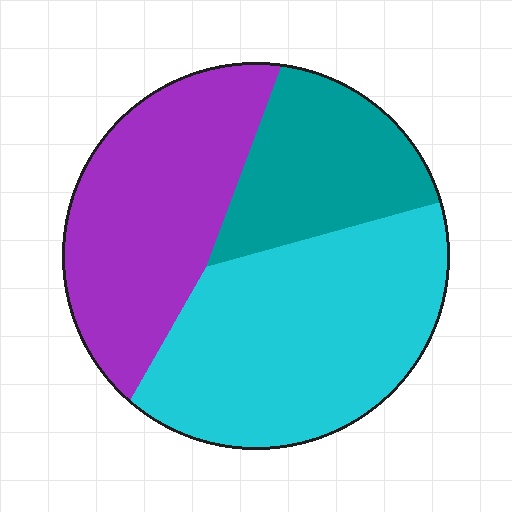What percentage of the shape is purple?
Purple takes up about one third (1/3) of the shape.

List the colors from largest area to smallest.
From largest to smallest: cyan, purple, teal.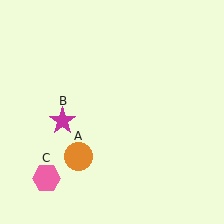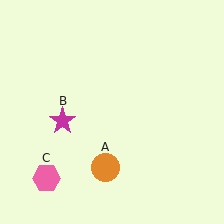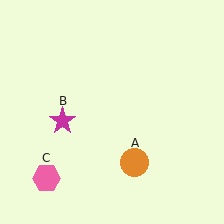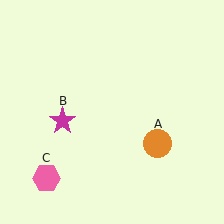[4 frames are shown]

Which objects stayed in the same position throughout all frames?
Magenta star (object B) and pink hexagon (object C) remained stationary.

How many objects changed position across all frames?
1 object changed position: orange circle (object A).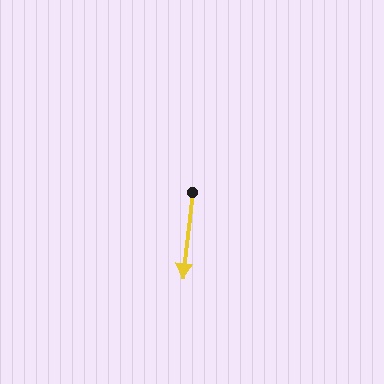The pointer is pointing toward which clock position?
Roughly 6 o'clock.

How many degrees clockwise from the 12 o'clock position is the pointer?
Approximately 186 degrees.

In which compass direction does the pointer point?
South.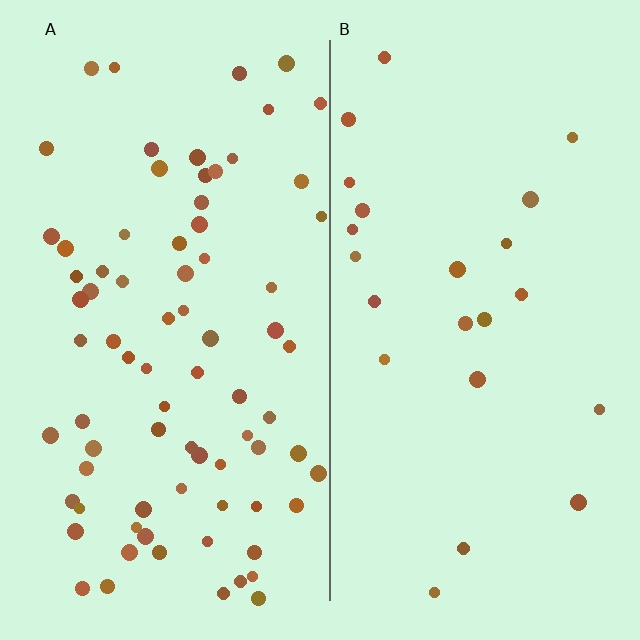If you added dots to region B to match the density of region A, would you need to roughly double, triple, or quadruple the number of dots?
Approximately triple.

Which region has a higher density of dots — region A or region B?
A (the left).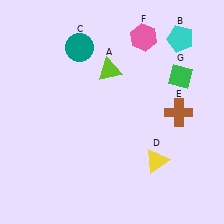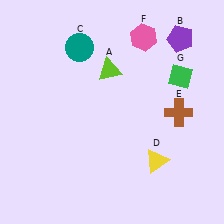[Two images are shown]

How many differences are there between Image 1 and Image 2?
There is 1 difference between the two images.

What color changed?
The pentagon (B) changed from cyan in Image 1 to purple in Image 2.